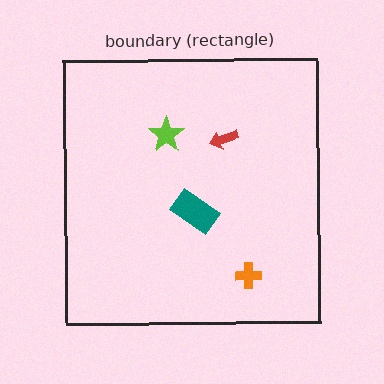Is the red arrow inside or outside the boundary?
Inside.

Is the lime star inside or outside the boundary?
Inside.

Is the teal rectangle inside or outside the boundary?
Inside.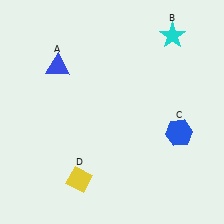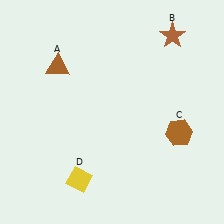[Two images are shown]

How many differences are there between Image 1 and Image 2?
There are 3 differences between the two images.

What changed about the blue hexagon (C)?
In Image 1, C is blue. In Image 2, it changed to brown.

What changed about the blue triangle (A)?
In Image 1, A is blue. In Image 2, it changed to brown.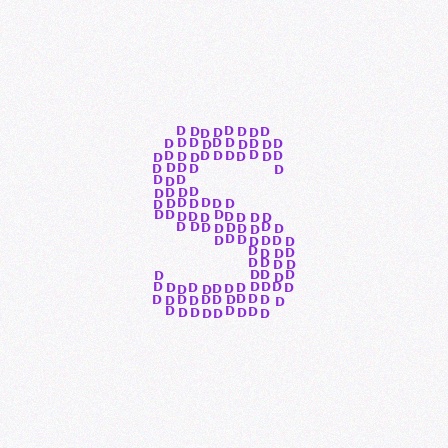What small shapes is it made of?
It is made of small letter D's.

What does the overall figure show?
The overall figure shows the letter S.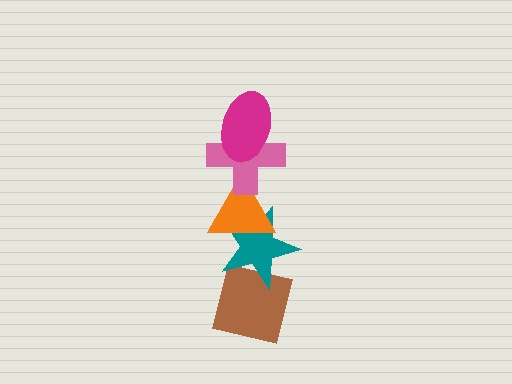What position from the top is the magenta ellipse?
The magenta ellipse is 1st from the top.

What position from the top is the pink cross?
The pink cross is 2nd from the top.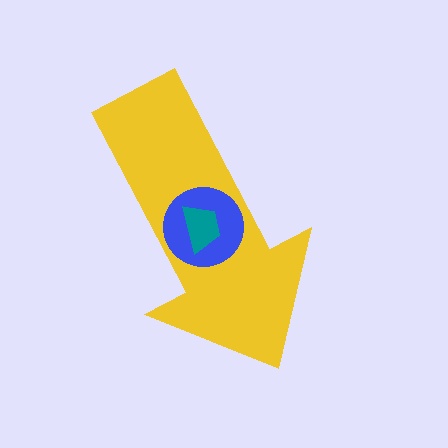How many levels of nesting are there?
3.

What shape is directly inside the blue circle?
The teal trapezoid.